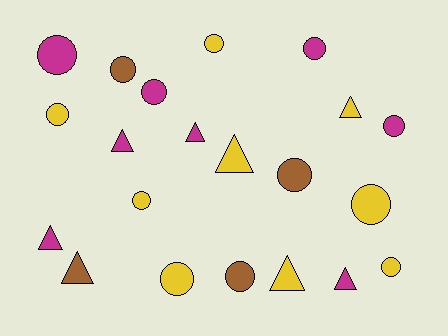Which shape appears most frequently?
Circle, with 13 objects.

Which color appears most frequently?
Yellow, with 9 objects.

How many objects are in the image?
There are 21 objects.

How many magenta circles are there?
There are 4 magenta circles.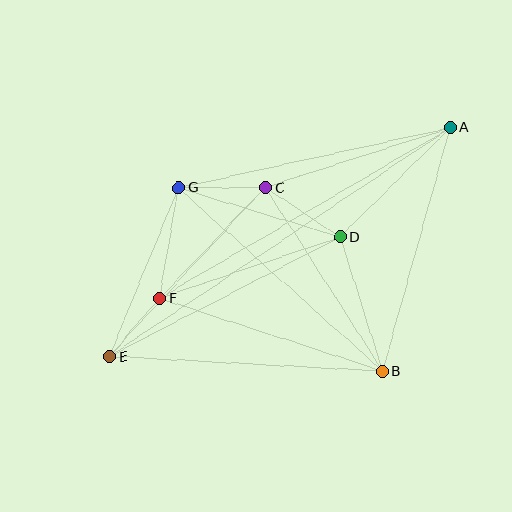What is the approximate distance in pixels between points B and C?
The distance between B and C is approximately 218 pixels.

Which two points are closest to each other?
Points E and F are closest to each other.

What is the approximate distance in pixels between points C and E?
The distance between C and E is approximately 230 pixels.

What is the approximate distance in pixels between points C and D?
The distance between C and D is approximately 90 pixels.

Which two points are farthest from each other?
Points A and E are farthest from each other.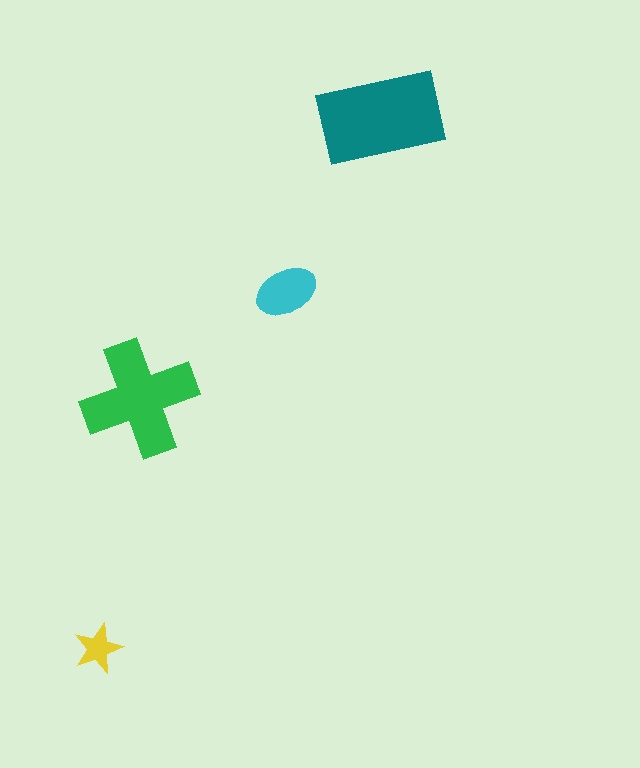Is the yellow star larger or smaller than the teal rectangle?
Smaller.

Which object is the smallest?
The yellow star.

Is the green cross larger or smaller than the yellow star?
Larger.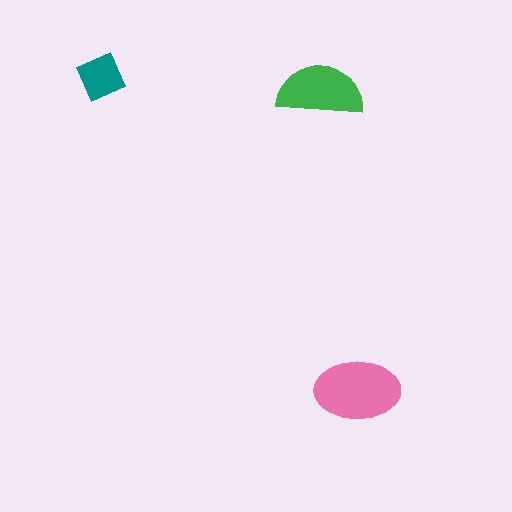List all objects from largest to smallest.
The pink ellipse, the green semicircle, the teal square.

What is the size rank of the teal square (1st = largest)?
3rd.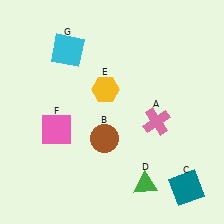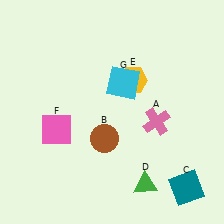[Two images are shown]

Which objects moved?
The objects that moved are: the yellow hexagon (E), the cyan square (G).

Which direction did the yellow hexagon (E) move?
The yellow hexagon (E) moved right.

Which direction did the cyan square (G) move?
The cyan square (G) moved right.